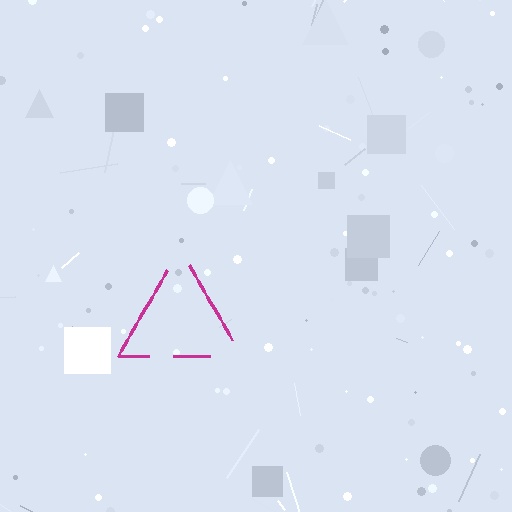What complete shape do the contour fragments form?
The contour fragments form a triangle.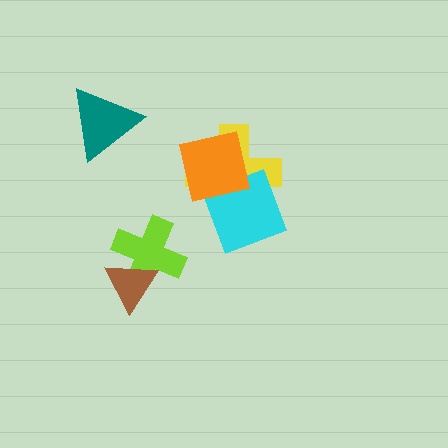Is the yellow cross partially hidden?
Yes, it is partially covered by another shape.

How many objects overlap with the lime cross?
1 object overlaps with the lime cross.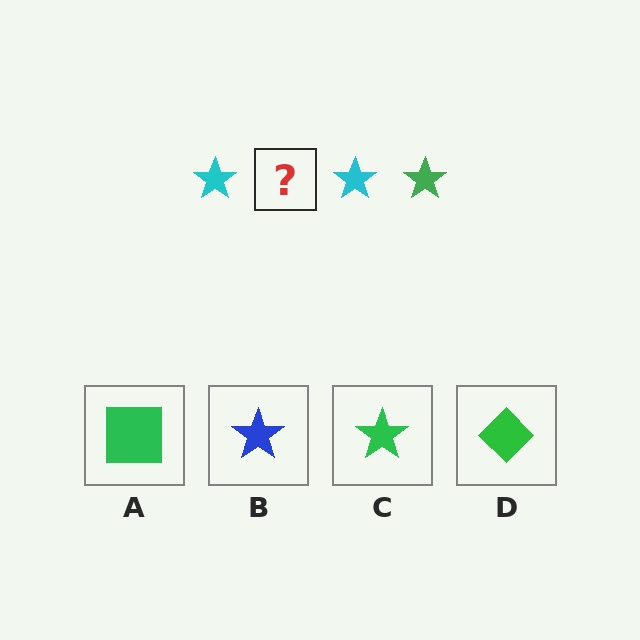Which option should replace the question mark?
Option C.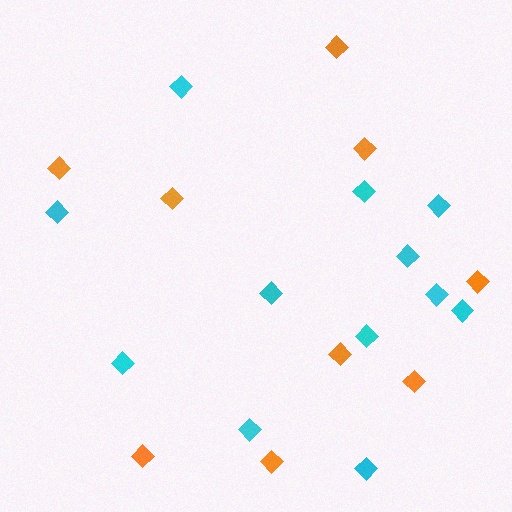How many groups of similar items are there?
There are 2 groups: one group of orange diamonds (9) and one group of cyan diamonds (12).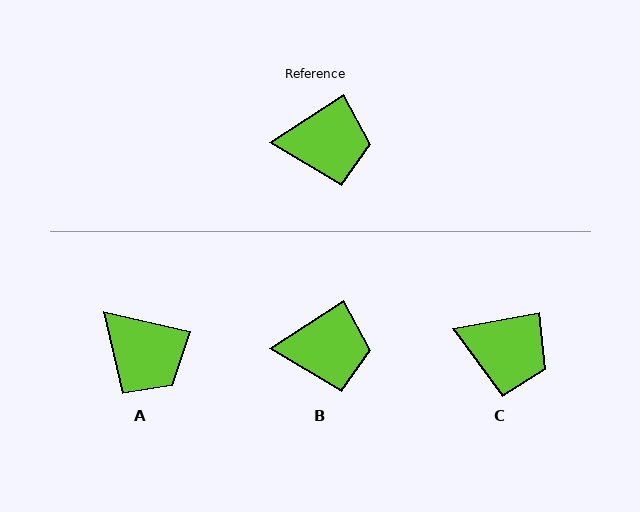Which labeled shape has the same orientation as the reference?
B.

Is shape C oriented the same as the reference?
No, it is off by about 23 degrees.